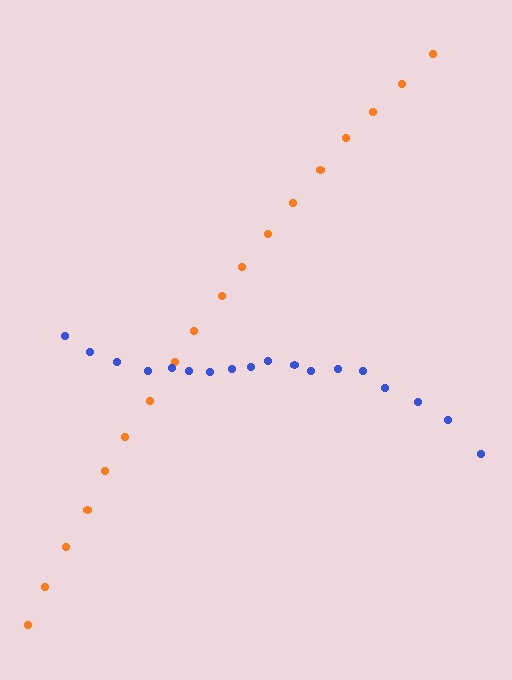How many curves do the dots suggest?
There are 2 distinct paths.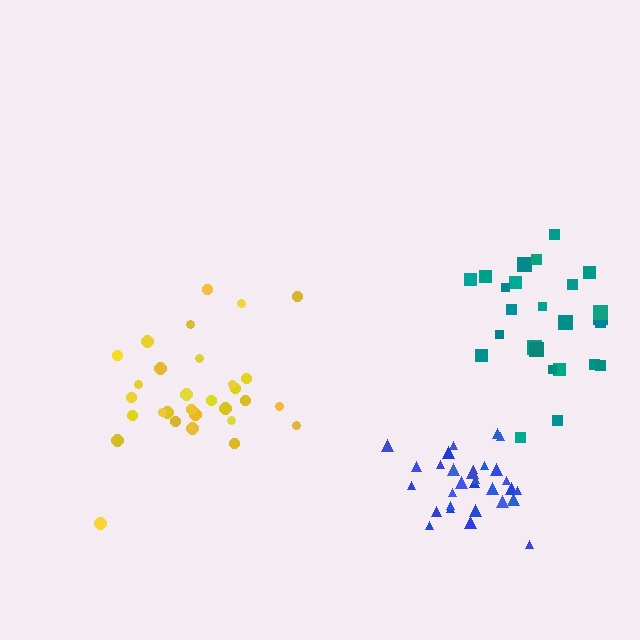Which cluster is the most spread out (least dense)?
Teal.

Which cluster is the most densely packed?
Blue.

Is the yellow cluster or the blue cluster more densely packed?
Blue.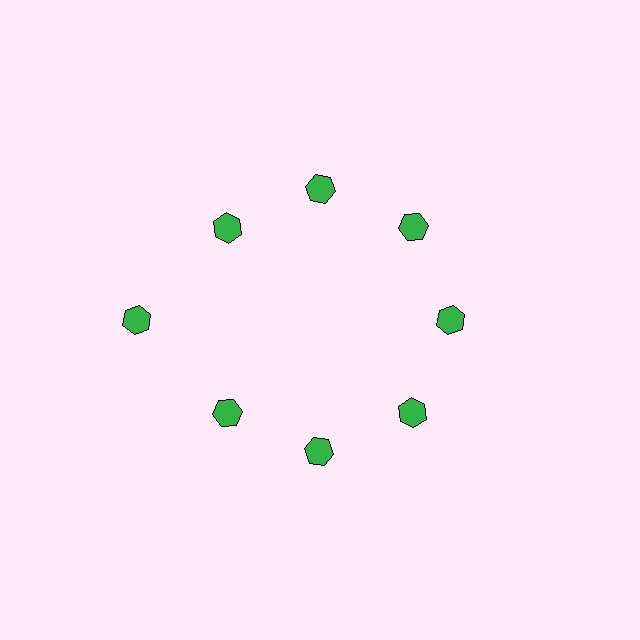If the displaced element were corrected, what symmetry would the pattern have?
It would have 8-fold rotational symmetry — the pattern would map onto itself every 45 degrees.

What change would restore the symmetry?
The symmetry would be restored by moving it inward, back onto the ring so that all 8 hexagons sit at equal angles and equal distance from the center.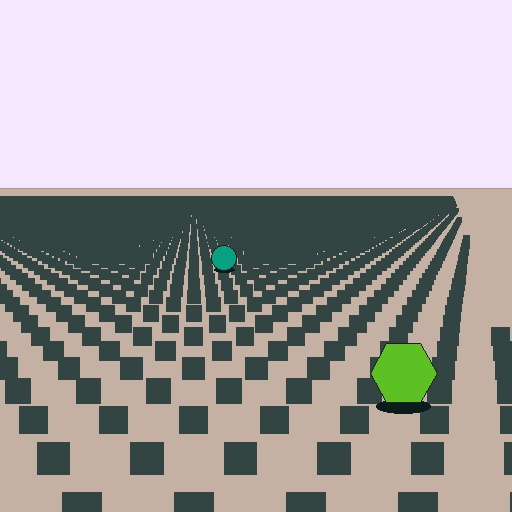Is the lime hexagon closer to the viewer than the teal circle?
Yes. The lime hexagon is closer — you can tell from the texture gradient: the ground texture is coarser near it.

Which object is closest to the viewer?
The lime hexagon is closest. The texture marks near it are larger and more spread out.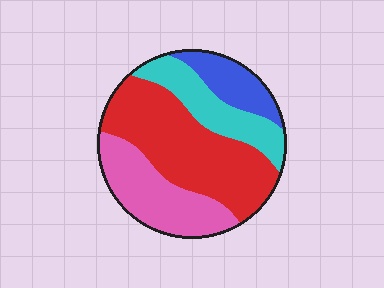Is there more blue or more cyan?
Cyan.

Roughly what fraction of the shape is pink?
Pink covers roughly 25% of the shape.